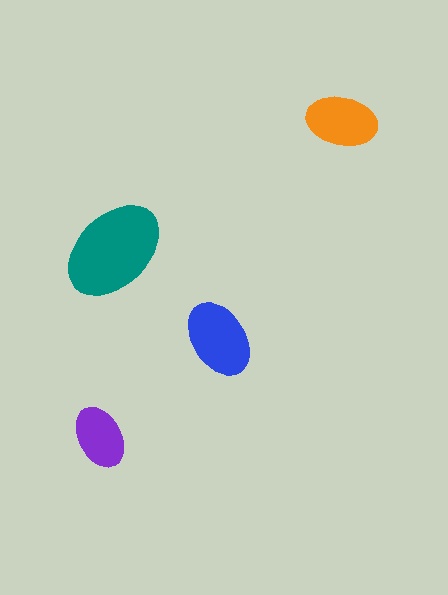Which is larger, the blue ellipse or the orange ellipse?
The blue one.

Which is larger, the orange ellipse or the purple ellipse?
The orange one.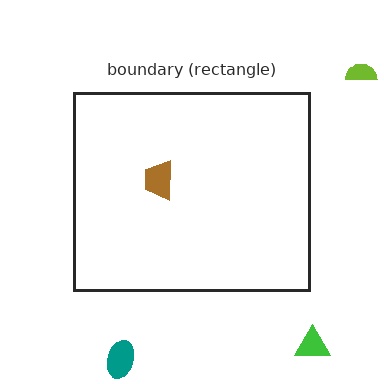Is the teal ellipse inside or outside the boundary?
Outside.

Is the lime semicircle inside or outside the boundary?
Outside.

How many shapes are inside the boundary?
1 inside, 3 outside.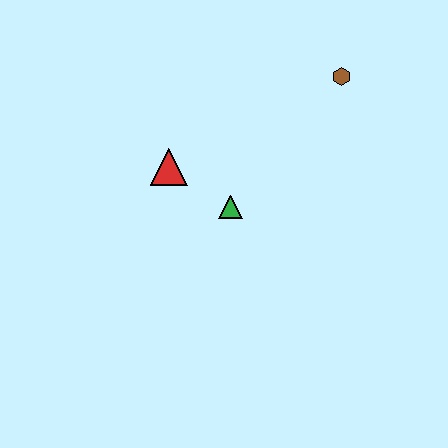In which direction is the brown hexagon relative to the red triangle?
The brown hexagon is to the right of the red triangle.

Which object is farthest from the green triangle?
The brown hexagon is farthest from the green triangle.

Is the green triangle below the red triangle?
Yes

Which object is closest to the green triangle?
The red triangle is closest to the green triangle.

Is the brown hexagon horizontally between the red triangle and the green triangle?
No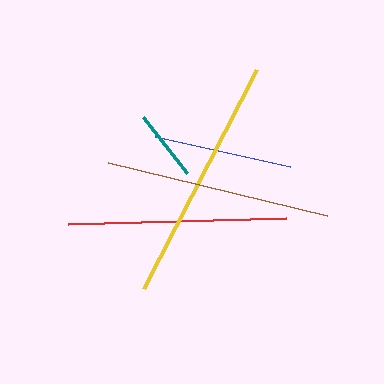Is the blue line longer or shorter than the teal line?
The blue line is longer than the teal line.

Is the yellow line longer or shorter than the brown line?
The yellow line is longer than the brown line.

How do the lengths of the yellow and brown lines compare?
The yellow and brown lines are approximately the same length.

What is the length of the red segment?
The red segment is approximately 219 pixels long.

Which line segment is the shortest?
The teal line is the shortest at approximately 71 pixels.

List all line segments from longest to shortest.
From longest to shortest: yellow, brown, red, blue, teal.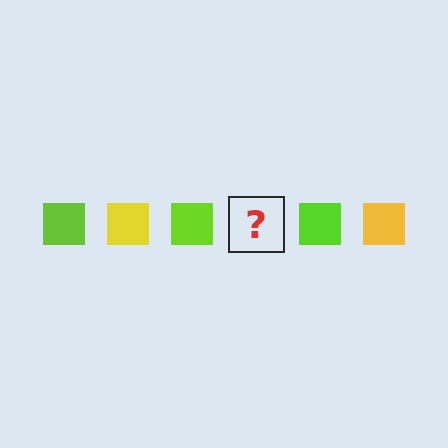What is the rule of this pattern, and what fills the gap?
The rule is that the pattern cycles through lime, yellow squares. The gap should be filled with a yellow square.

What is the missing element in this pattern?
The missing element is a yellow square.